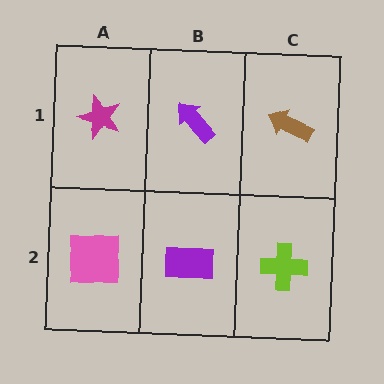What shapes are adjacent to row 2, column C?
A brown arrow (row 1, column C), a purple rectangle (row 2, column B).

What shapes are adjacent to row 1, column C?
A lime cross (row 2, column C), a purple arrow (row 1, column B).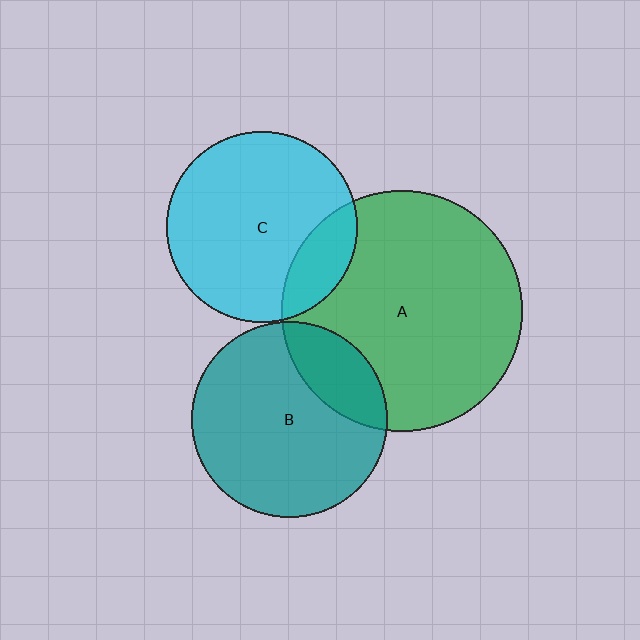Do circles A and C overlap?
Yes.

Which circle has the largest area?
Circle A (green).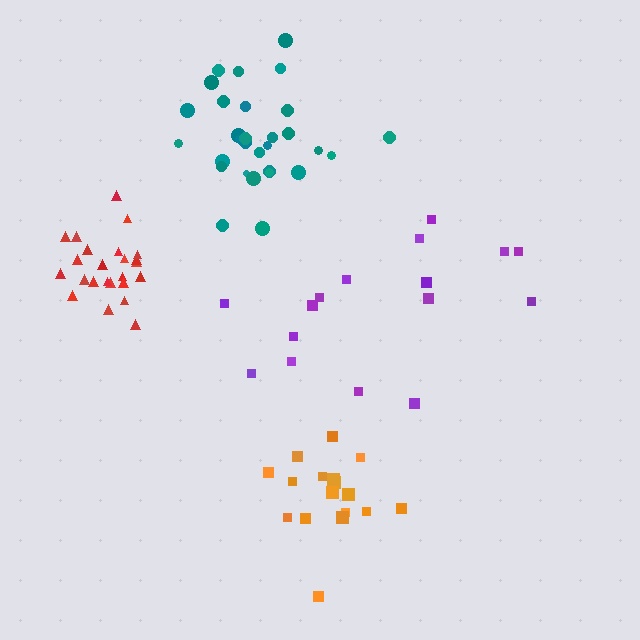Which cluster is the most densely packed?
Red.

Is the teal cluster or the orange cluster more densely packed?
Orange.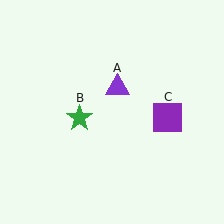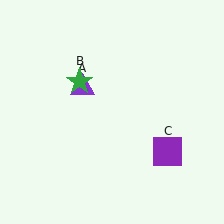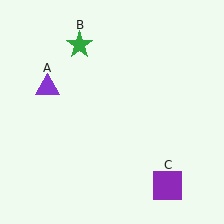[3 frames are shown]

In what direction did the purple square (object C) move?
The purple square (object C) moved down.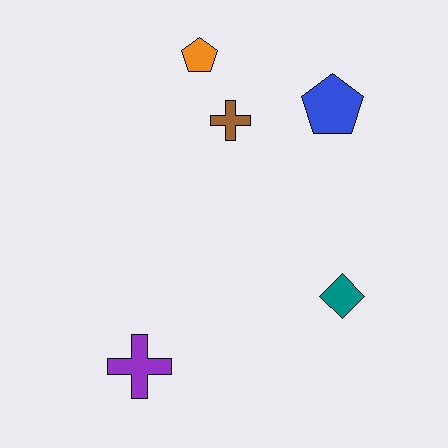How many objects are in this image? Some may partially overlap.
There are 5 objects.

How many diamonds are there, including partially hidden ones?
There is 1 diamond.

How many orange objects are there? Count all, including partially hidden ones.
There is 1 orange object.